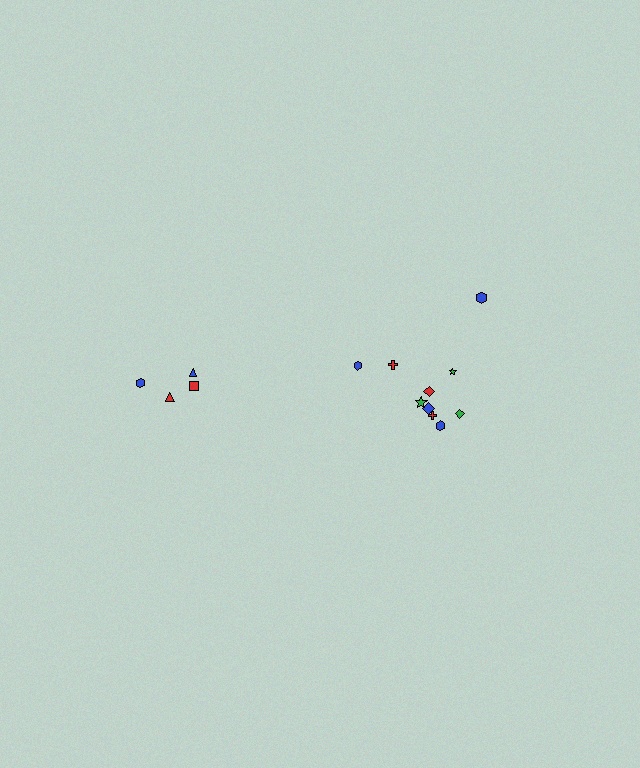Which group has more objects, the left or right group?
The right group.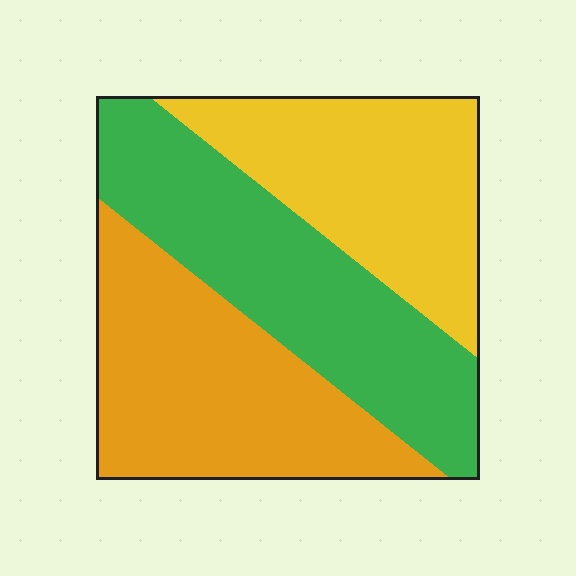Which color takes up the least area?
Yellow, at roughly 30%.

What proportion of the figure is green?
Green covers about 35% of the figure.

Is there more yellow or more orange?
Orange.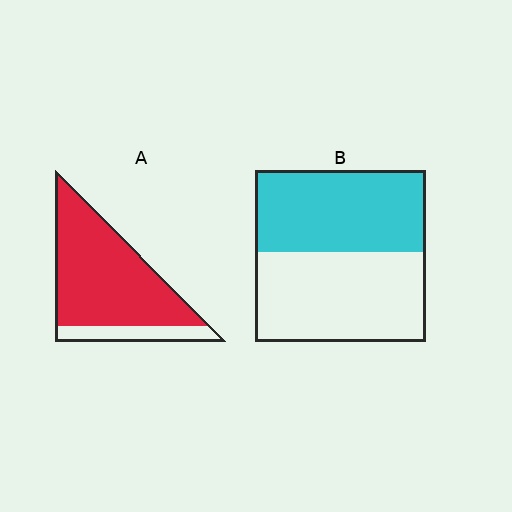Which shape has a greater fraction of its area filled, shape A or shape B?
Shape A.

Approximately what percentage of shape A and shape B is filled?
A is approximately 80% and B is approximately 50%.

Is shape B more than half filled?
Roughly half.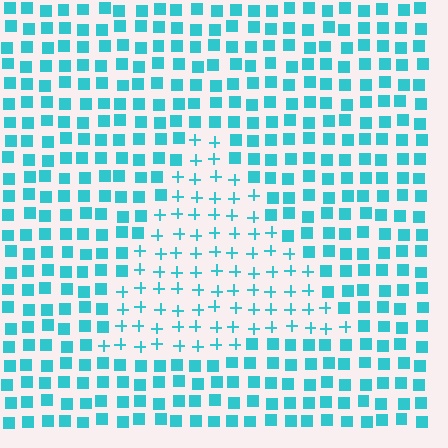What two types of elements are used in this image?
The image uses plus signs inside the triangle region and squares outside it.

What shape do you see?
I see a triangle.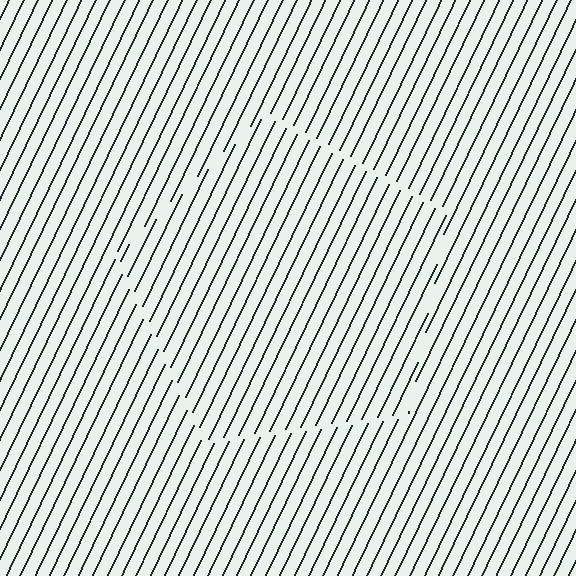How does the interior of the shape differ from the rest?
The interior of the shape contains the same grating, shifted by half a period — the contour is defined by the phase discontinuity where line-ends from the inner and outer gratings abut.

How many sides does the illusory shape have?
5 sides — the line-ends trace a pentagon.